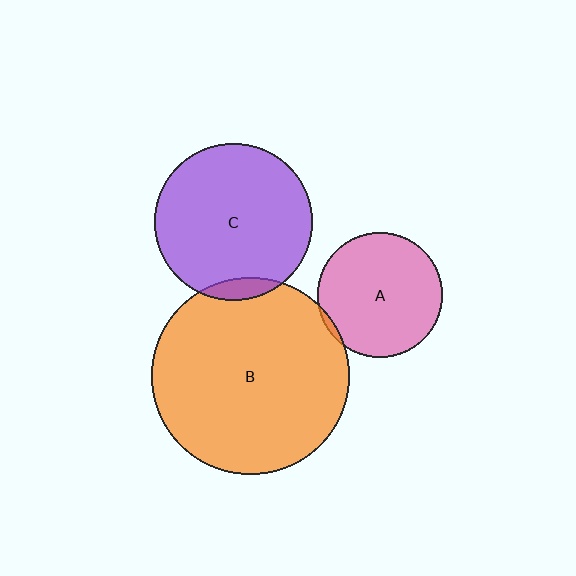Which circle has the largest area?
Circle B (orange).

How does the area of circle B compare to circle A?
Approximately 2.5 times.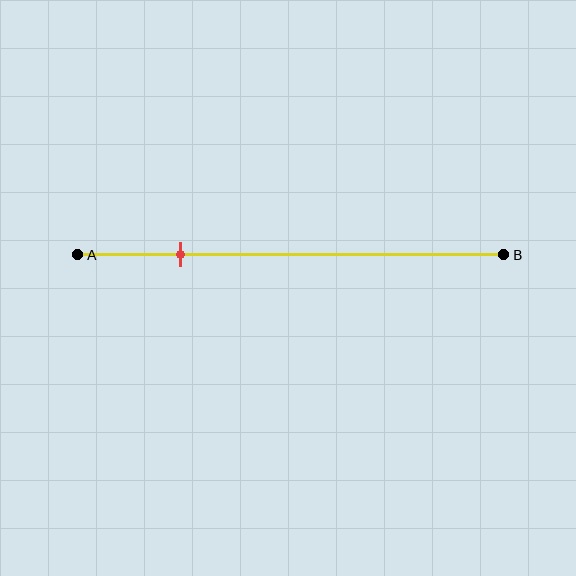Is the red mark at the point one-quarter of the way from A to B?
Yes, the mark is approximately at the one-quarter point.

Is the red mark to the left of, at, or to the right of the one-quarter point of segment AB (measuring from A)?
The red mark is approximately at the one-quarter point of segment AB.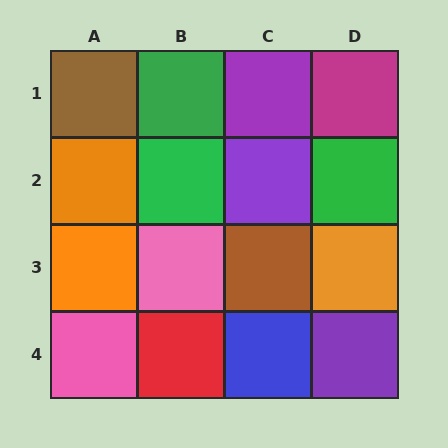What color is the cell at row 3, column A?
Orange.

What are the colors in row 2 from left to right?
Orange, green, purple, green.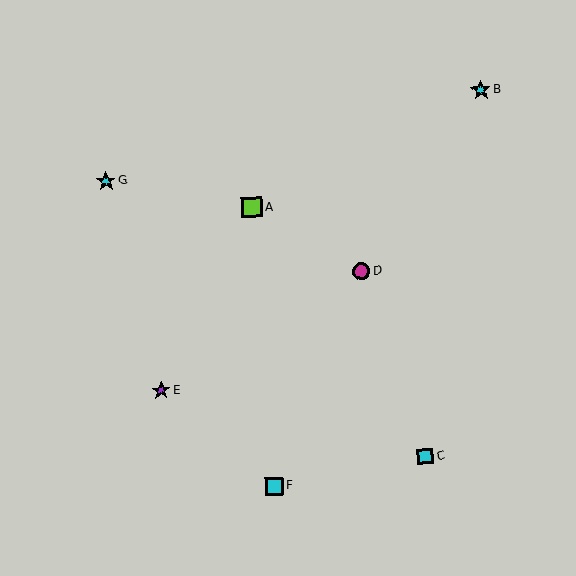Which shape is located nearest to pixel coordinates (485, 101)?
The cyan star (labeled B) at (481, 90) is nearest to that location.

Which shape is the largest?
The lime square (labeled A) is the largest.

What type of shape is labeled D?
Shape D is a magenta circle.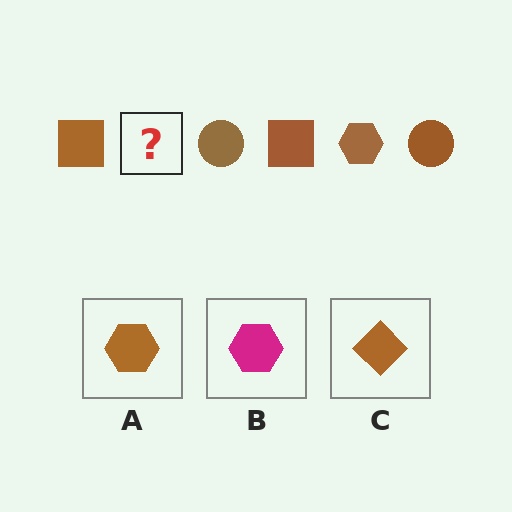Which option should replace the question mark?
Option A.